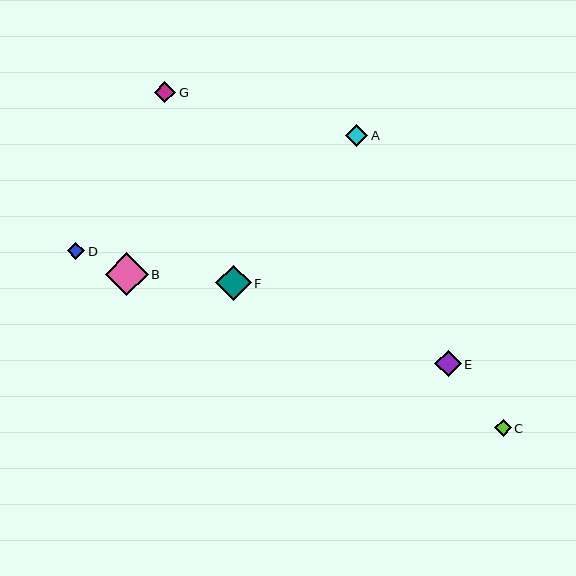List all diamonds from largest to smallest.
From largest to smallest: B, F, E, A, G, D, C.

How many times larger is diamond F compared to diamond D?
Diamond F is approximately 2.1 times the size of diamond D.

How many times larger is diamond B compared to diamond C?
Diamond B is approximately 2.6 times the size of diamond C.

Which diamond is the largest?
Diamond B is the largest with a size of approximately 43 pixels.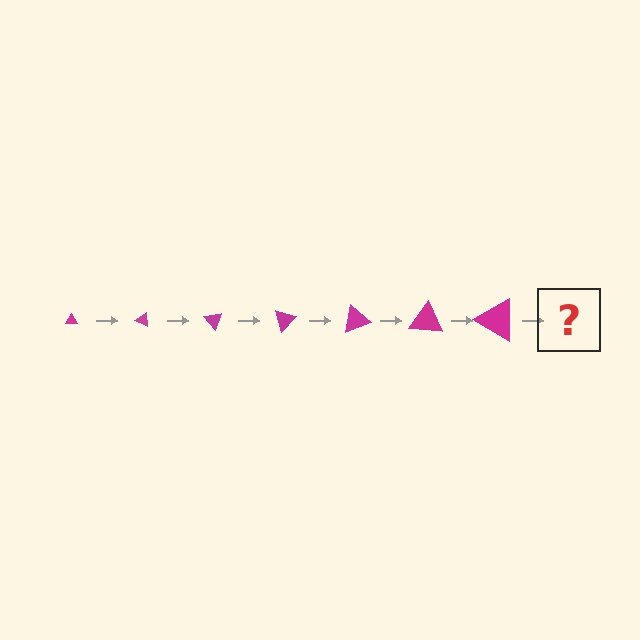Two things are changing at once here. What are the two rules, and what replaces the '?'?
The two rules are that the triangle grows larger each step and it rotates 25 degrees each step. The '?' should be a triangle, larger than the previous one and rotated 175 degrees from the start.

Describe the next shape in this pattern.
It should be a triangle, larger than the previous one and rotated 175 degrees from the start.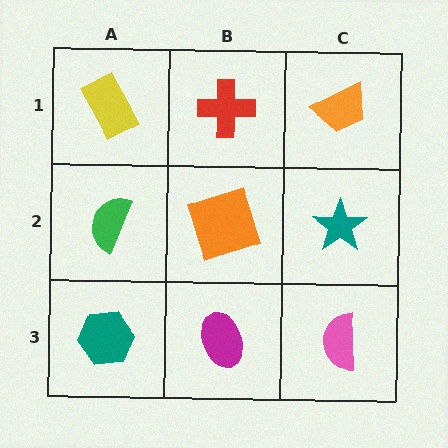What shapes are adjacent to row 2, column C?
An orange trapezoid (row 1, column C), a pink semicircle (row 3, column C), an orange square (row 2, column B).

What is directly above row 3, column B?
An orange square.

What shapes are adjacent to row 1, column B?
An orange square (row 2, column B), a yellow rectangle (row 1, column A), an orange trapezoid (row 1, column C).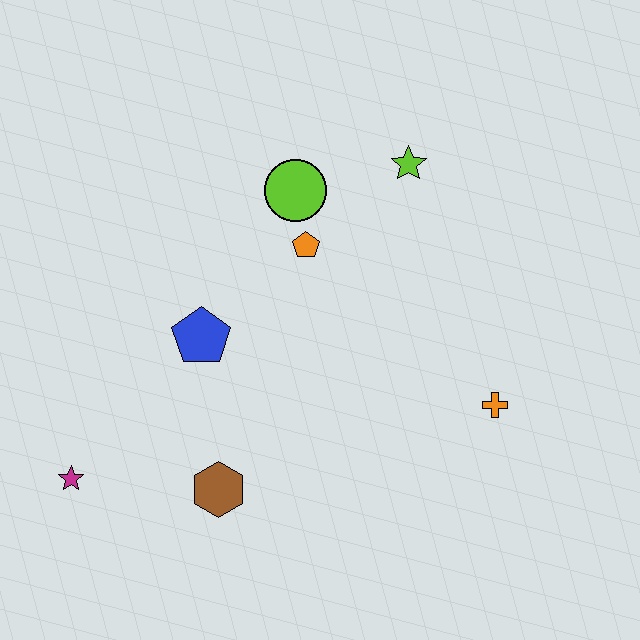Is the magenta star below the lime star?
Yes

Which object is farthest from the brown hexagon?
The lime star is farthest from the brown hexagon.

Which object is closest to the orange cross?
The orange pentagon is closest to the orange cross.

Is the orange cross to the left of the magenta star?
No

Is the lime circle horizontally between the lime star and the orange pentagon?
No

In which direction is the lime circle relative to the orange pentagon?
The lime circle is above the orange pentagon.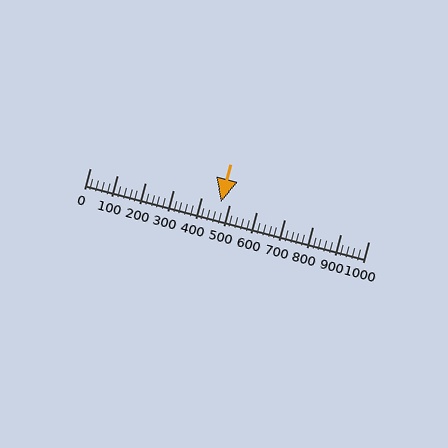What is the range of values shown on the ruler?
The ruler shows values from 0 to 1000.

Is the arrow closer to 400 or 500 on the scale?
The arrow is closer to 500.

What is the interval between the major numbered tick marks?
The major tick marks are spaced 100 units apart.